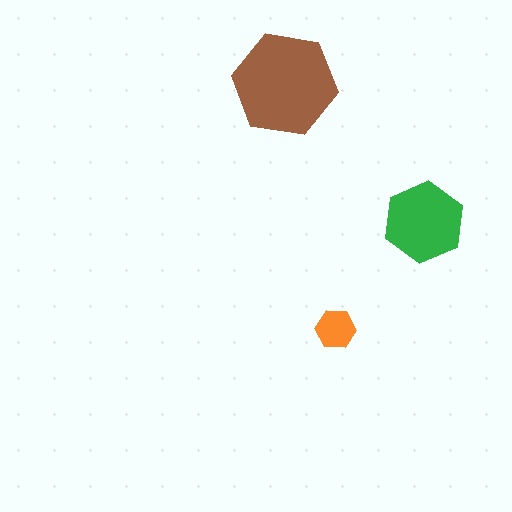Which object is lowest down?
The orange hexagon is bottommost.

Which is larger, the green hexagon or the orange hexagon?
The green one.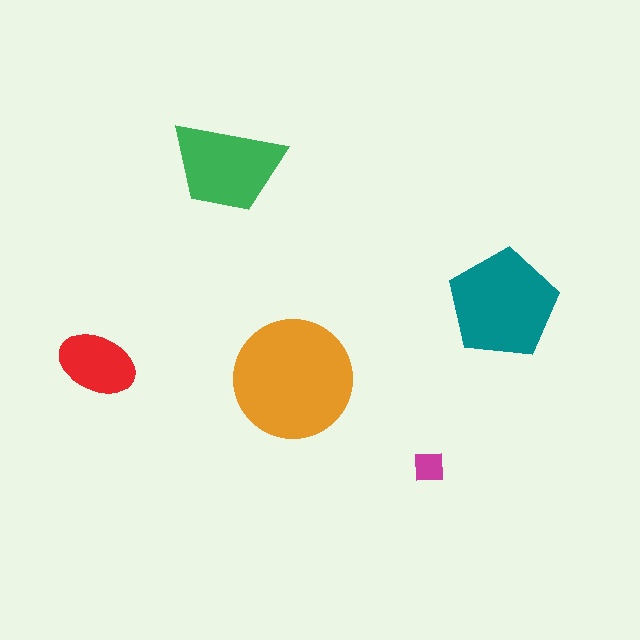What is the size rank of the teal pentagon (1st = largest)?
2nd.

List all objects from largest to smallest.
The orange circle, the teal pentagon, the green trapezoid, the red ellipse, the magenta square.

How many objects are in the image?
There are 5 objects in the image.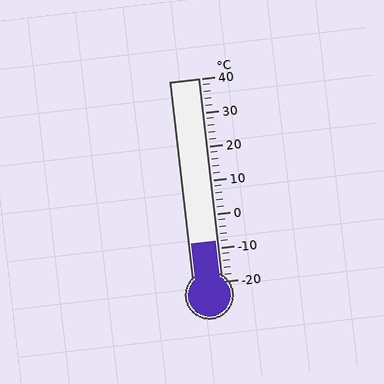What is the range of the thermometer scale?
The thermometer scale ranges from -20°C to 40°C.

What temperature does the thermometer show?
The thermometer shows approximately -8°C.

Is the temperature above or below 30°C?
The temperature is below 30°C.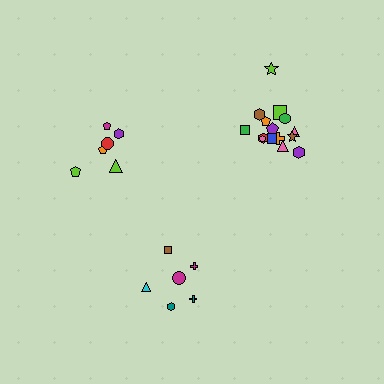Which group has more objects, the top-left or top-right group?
The top-right group.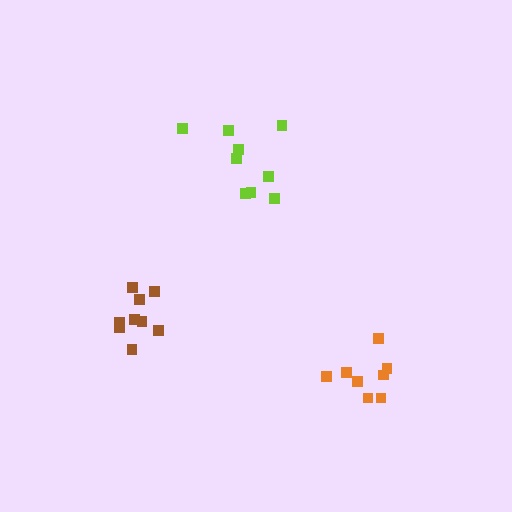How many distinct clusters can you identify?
There are 3 distinct clusters.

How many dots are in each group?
Group 1: 9 dots, Group 2: 9 dots, Group 3: 8 dots (26 total).